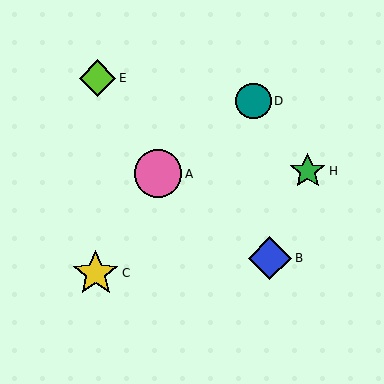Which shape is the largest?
The pink circle (labeled A) is the largest.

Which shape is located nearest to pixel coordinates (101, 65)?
The lime diamond (labeled E) at (97, 78) is nearest to that location.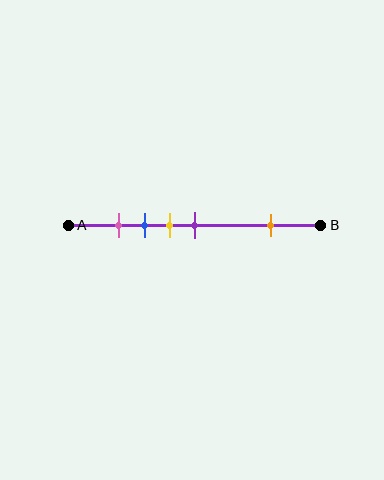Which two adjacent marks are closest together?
The pink and blue marks are the closest adjacent pair.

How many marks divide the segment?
There are 5 marks dividing the segment.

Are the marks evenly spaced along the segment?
No, the marks are not evenly spaced.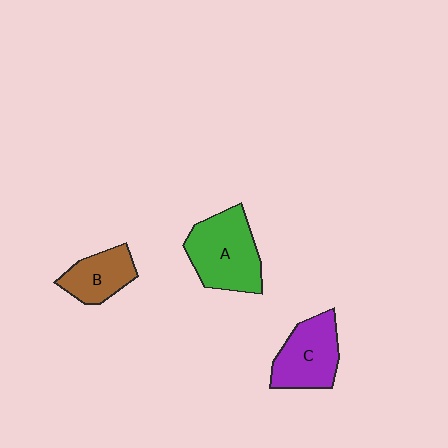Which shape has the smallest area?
Shape B (brown).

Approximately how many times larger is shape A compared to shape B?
Approximately 1.6 times.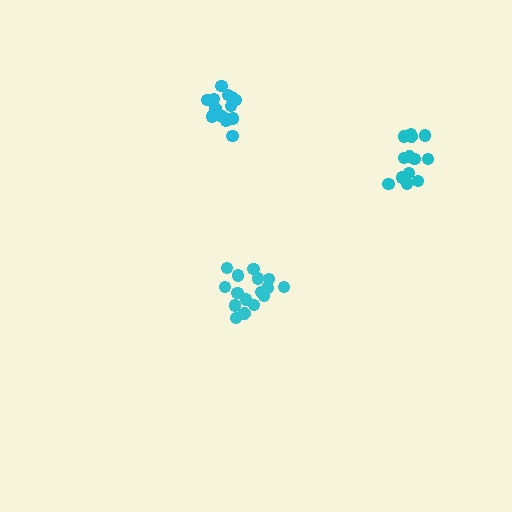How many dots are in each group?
Group 1: 16 dots, Group 2: 14 dots, Group 3: 13 dots (43 total).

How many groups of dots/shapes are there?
There are 3 groups.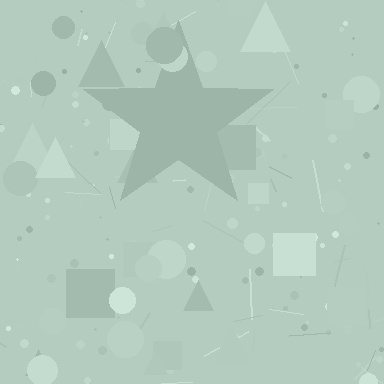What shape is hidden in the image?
A star is hidden in the image.